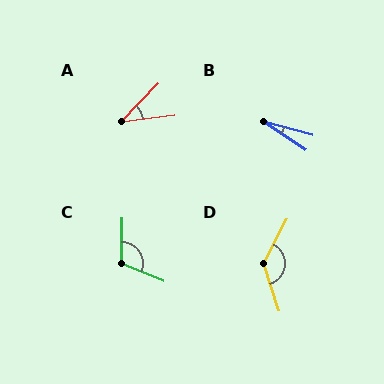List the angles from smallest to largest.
B (18°), A (39°), C (112°), D (135°).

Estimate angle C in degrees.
Approximately 112 degrees.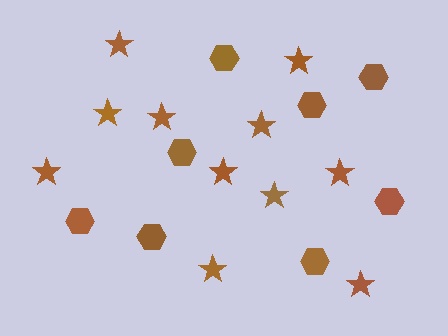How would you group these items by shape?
There are 2 groups: one group of stars (11) and one group of hexagons (8).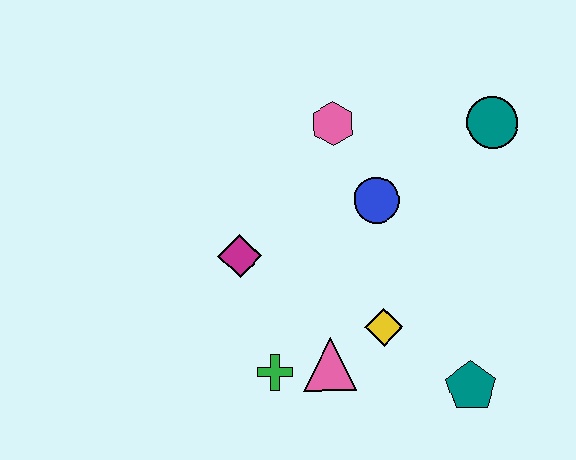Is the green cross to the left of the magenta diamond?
No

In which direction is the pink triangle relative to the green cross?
The pink triangle is to the right of the green cross.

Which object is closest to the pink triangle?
The green cross is closest to the pink triangle.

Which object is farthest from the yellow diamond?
The teal circle is farthest from the yellow diamond.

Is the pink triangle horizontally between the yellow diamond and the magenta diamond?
Yes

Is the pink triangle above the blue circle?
No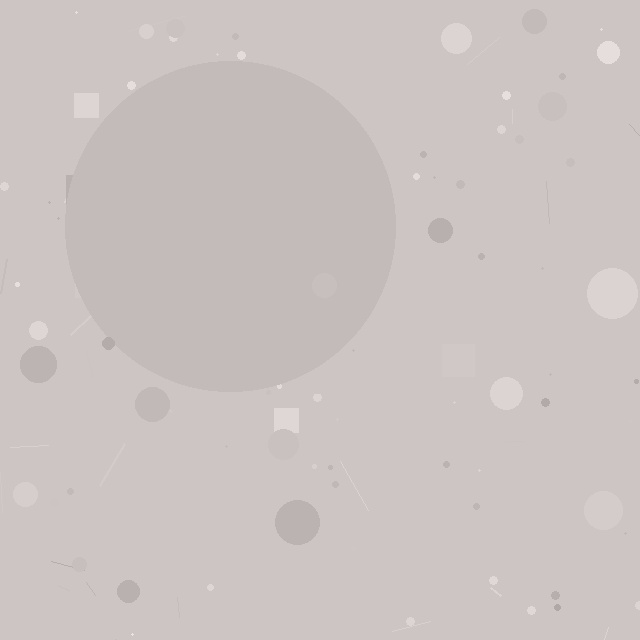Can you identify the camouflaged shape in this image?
The camouflaged shape is a circle.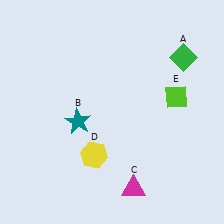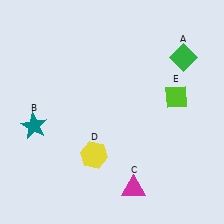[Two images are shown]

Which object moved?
The teal star (B) moved left.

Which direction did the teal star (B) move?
The teal star (B) moved left.